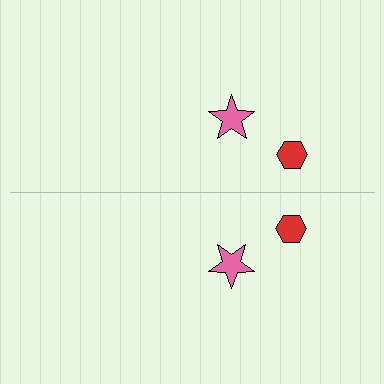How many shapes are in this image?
There are 4 shapes in this image.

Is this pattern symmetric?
Yes, this pattern has bilateral (reflection) symmetry.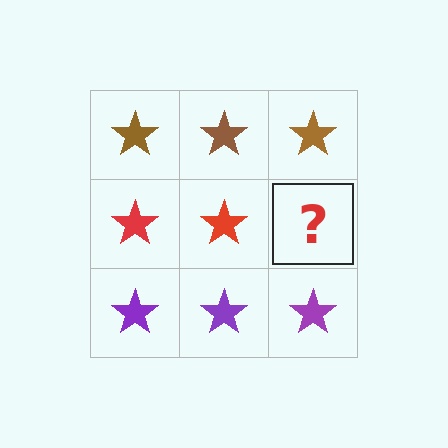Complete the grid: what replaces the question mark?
The question mark should be replaced with a red star.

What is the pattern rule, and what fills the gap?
The rule is that each row has a consistent color. The gap should be filled with a red star.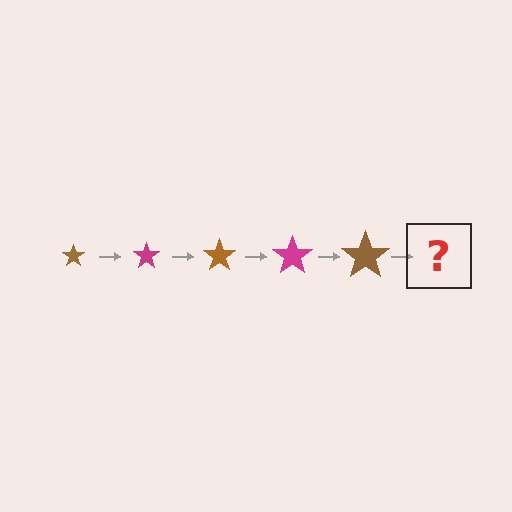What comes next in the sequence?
The next element should be a magenta star, larger than the previous one.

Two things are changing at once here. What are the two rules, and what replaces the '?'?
The two rules are that the star grows larger each step and the color cycles through brown and magenta. The '?' should be a magenta star, larger than the previous one.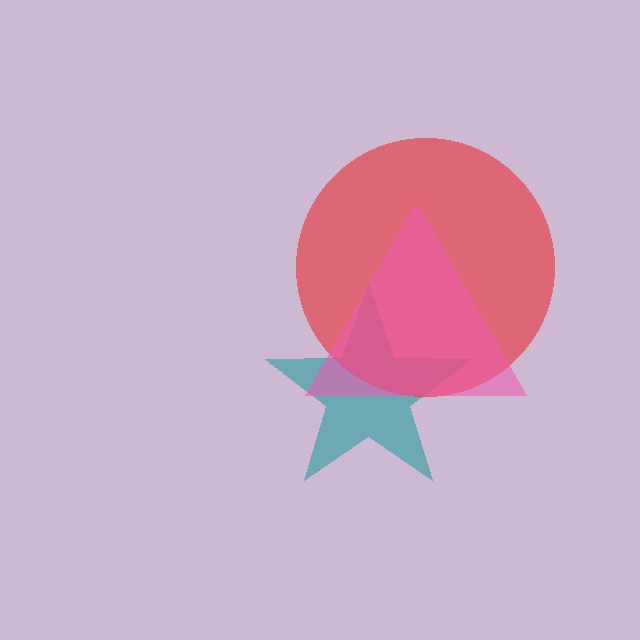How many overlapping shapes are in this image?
There are 3 overlapping shapes in the image.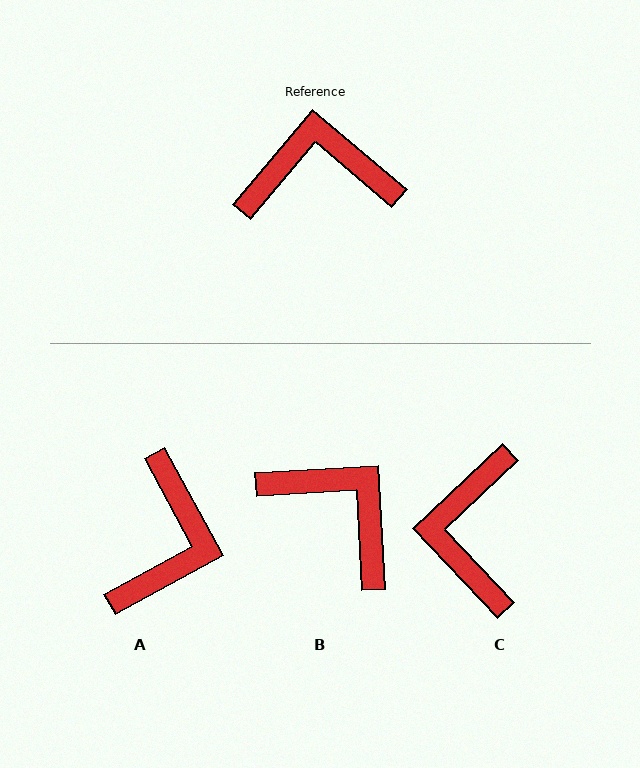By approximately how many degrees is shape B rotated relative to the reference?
Approximately 46 degrees clockwise.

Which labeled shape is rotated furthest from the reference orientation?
A, about 111 degrees away.